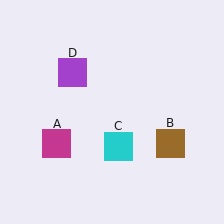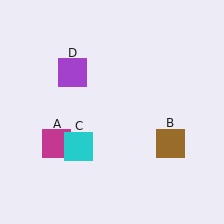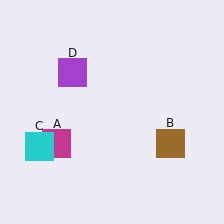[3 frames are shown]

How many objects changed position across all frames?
1 object changed position: cyan square (object C).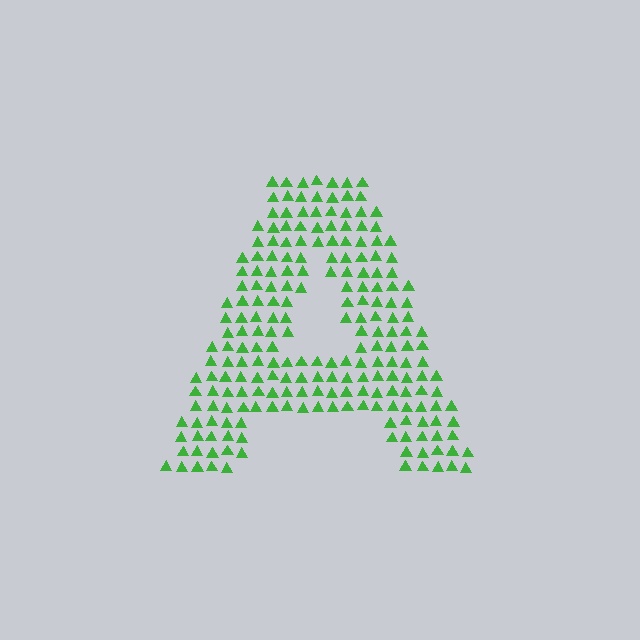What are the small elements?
The small elements are triangles.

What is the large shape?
The large shape is the letter A.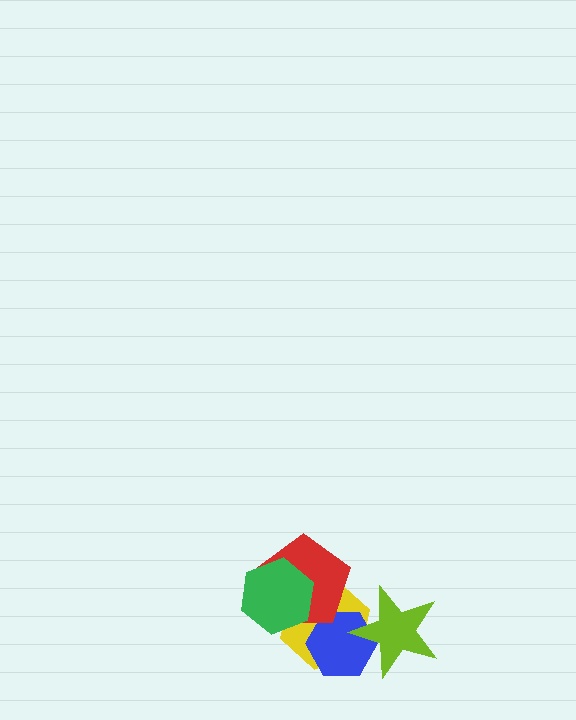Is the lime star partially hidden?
No, no other shape covers it.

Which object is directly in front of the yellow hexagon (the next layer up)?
The blue hexagon is directly in front of the yellow hexagon.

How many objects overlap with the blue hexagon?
3 objects overlap with the blue hexagon.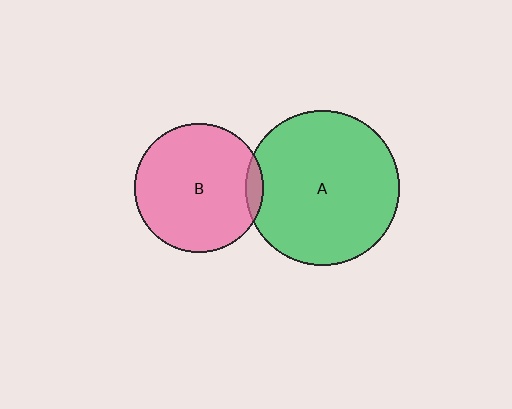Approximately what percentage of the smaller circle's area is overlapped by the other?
Approximately 5%.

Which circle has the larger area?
Circle A (green).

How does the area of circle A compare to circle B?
Approximately 1.4 times.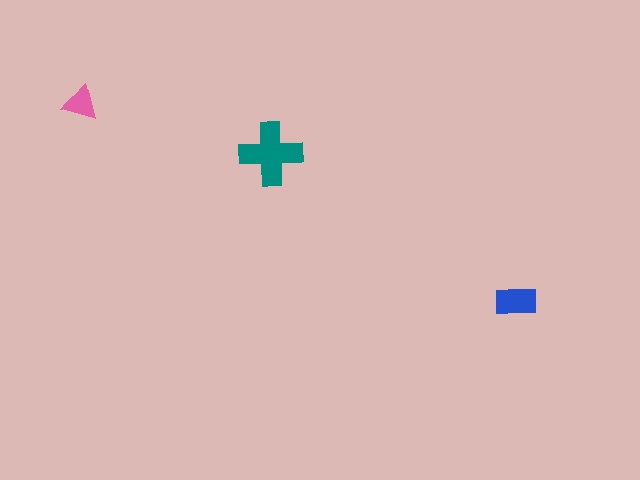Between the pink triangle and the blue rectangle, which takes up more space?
The blue rectangle.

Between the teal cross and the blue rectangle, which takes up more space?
The teal cross.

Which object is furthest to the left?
The pink triangle is leftmost.